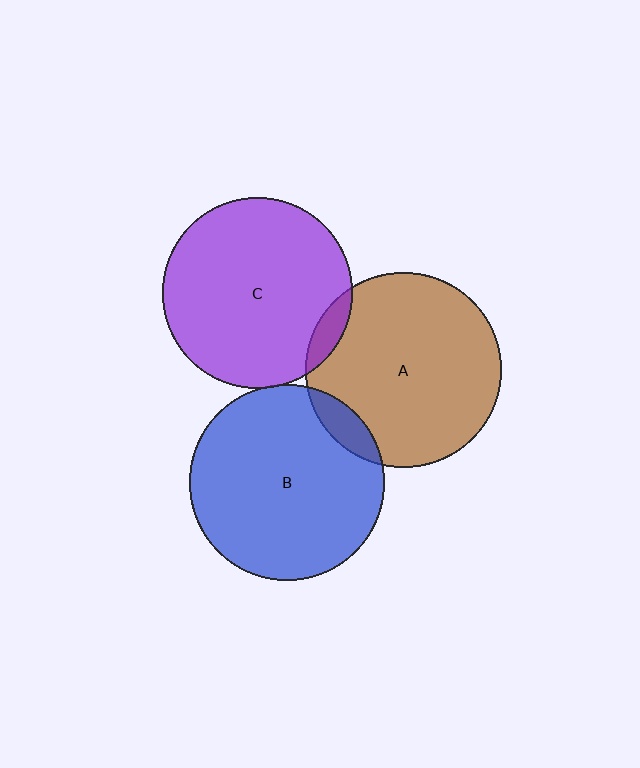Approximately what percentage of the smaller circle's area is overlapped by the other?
Approximately 5%.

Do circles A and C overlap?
Yes.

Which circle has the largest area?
Circle A (brown).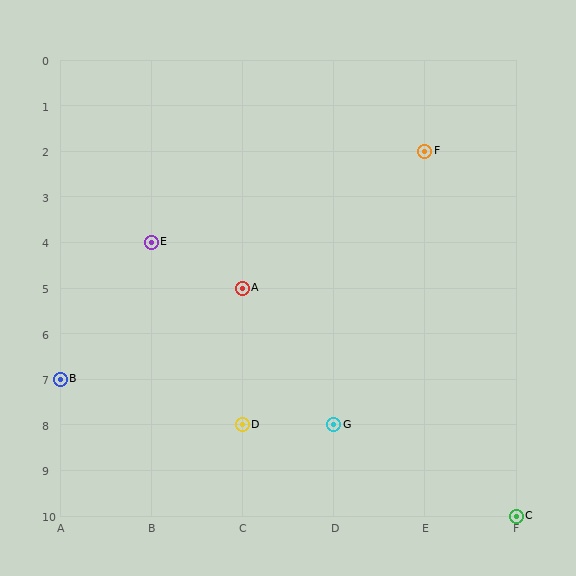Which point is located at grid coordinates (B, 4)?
Point E is at (B, 4).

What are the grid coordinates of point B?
Point B is at grid coordinates (A, 7).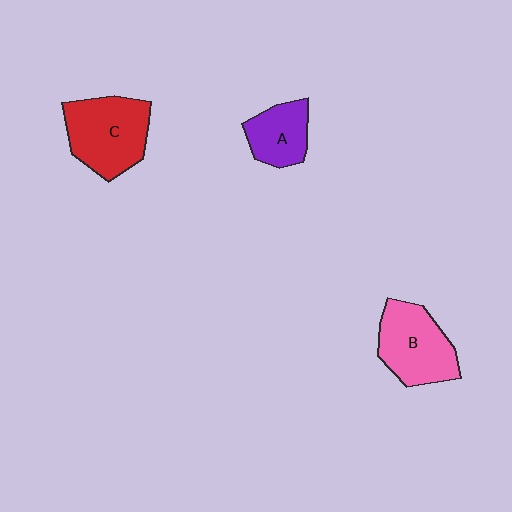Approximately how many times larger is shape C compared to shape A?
Approximately 1.6 times.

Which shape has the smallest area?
Shape A (purple).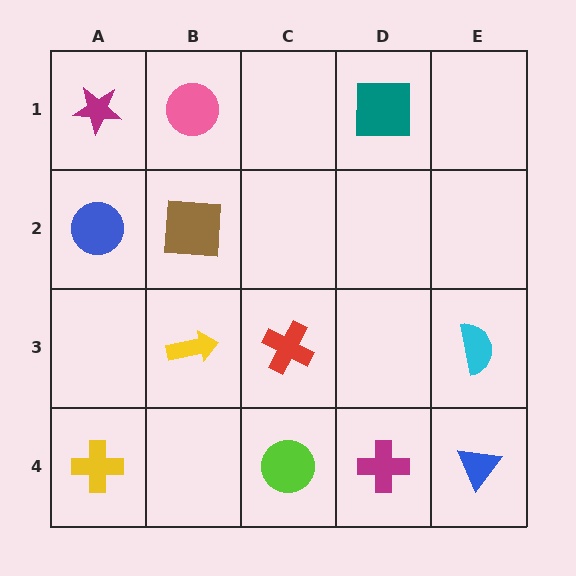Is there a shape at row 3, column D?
No, that cell is empty.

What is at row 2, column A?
A blue circle.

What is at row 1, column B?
A pink circle.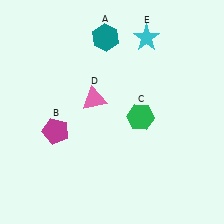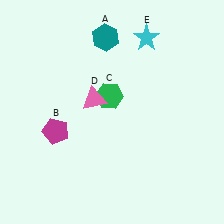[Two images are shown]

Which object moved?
The green hexagon (C) moved left.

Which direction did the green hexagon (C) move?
The green hexagon (C) moved left.